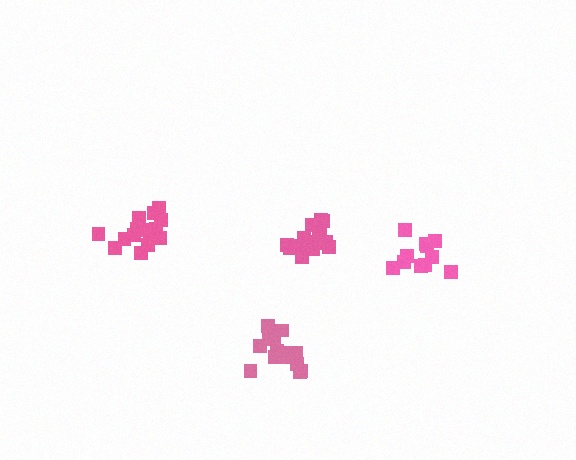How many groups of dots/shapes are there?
There are 4 groups.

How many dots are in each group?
Group 1: 11 dots, Group 2: 14 dots, Group 3: 15 dots, Group 4: 15 dots (55 total).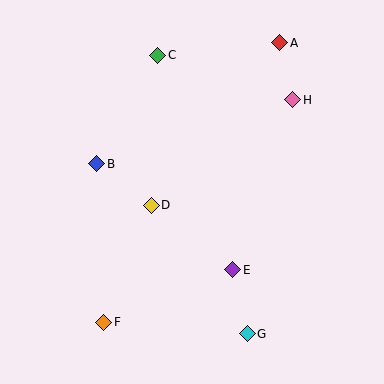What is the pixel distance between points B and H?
The distance between B and H is 206 pixels.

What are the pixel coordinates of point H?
Point H is at (293, 100).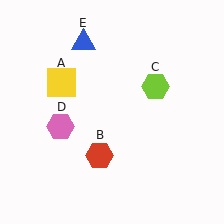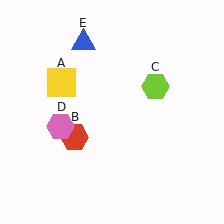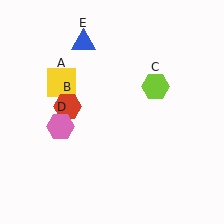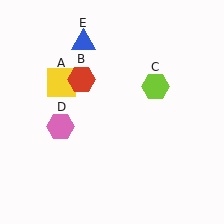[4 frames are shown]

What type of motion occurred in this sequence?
The red hexagon (object B) rotated clockwise around the center of the scene.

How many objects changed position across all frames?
1 object changed position: red hexagon (object B).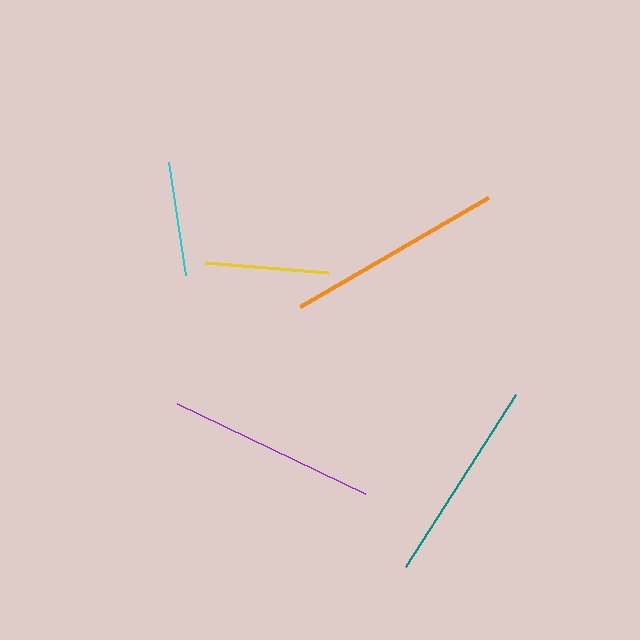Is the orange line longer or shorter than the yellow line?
The orange line is longer than the yellow line.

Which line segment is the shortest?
The cyan line is the shortest at approximately 114 pixels.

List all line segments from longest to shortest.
From longest to shortest: orange, purple, teal, yellow, cyan.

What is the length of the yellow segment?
The yellow segment is approximately 124 pixels long.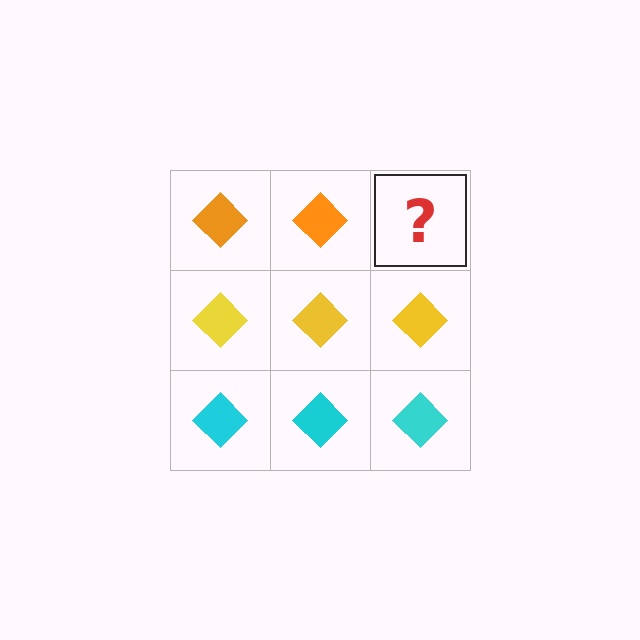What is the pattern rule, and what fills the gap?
The rule is that each row has a consistent color. The gap should be filled with an orange diamond.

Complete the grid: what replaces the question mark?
The question mark should be replaced with an orange diamond.